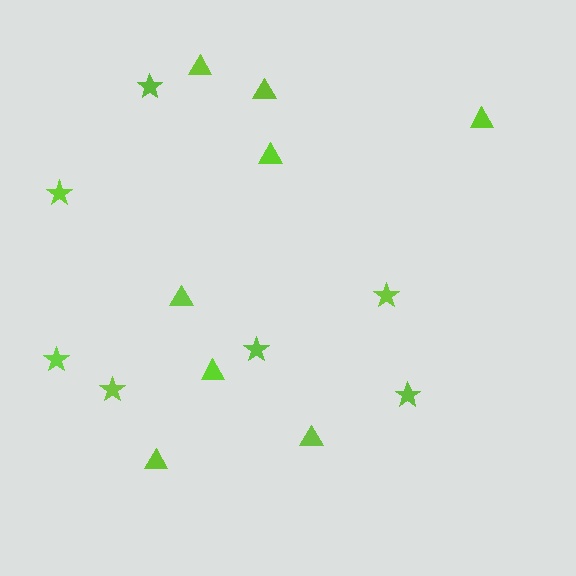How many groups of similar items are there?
There are 2 groups: one group of triangles (8) and one group of stars (7).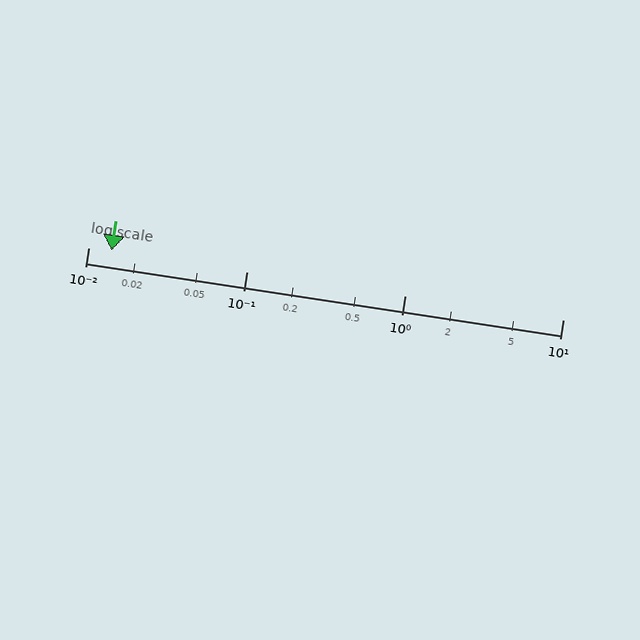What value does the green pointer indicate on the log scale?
The pointer indicates approximately 0.014.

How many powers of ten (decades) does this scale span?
The scale spans 3 decades, from 0.01 to 10.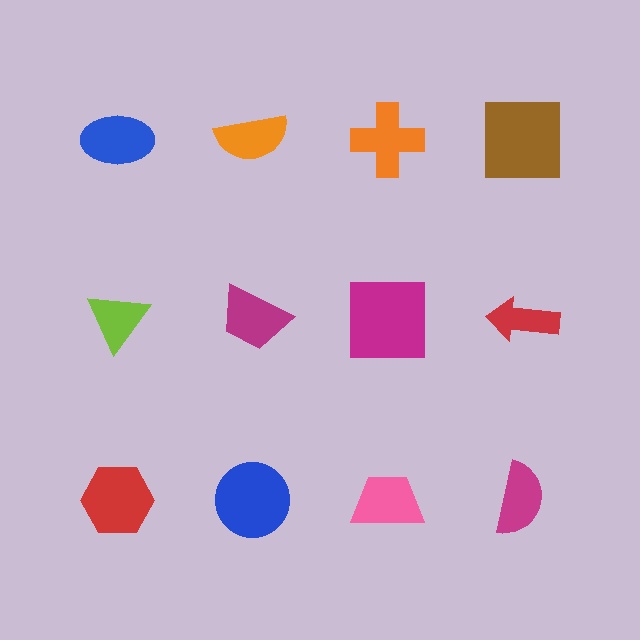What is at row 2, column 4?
A red arrow.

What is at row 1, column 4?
A brown square.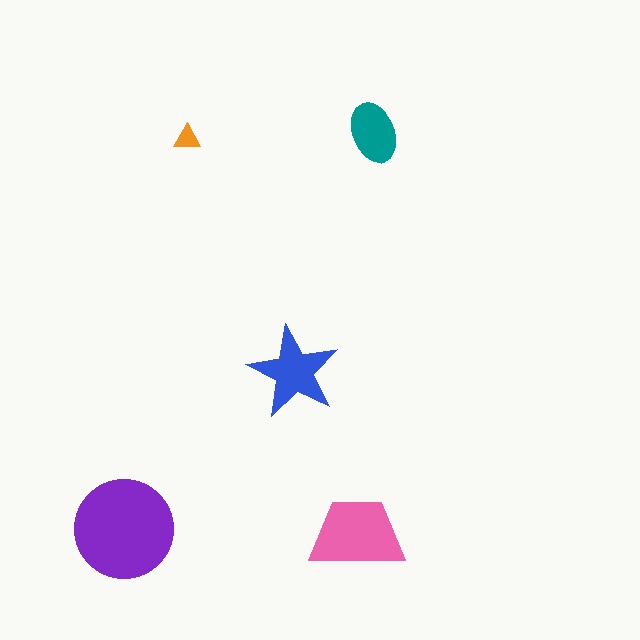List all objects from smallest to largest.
The orange triangle, the teal ellipse, the blue star, the pink trapezoid, the purple circle.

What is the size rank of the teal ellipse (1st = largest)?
4th.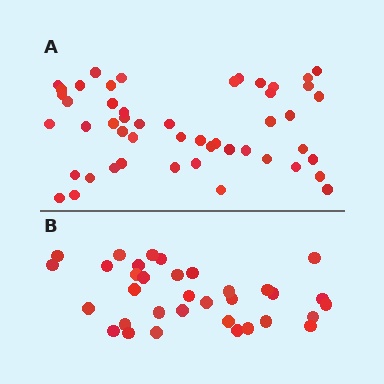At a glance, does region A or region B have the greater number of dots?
Region A (the top region) has more dots.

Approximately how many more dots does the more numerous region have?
Region A has approximately 15 more dots than region B.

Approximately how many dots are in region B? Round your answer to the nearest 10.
About 30 dots. (The exact count is 34, which rounds to 30.)